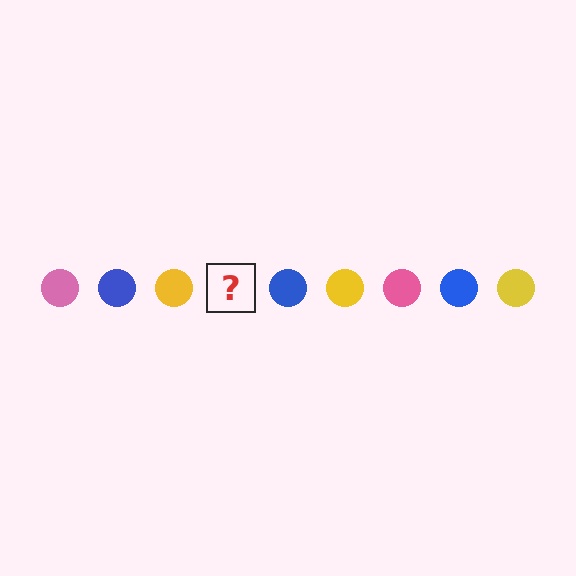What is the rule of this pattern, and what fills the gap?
The rule is that the pattern cycles through pink, blue, yellow circles. The gap should be filled with a pink circle.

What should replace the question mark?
The question mark should be replaced with a pink circle.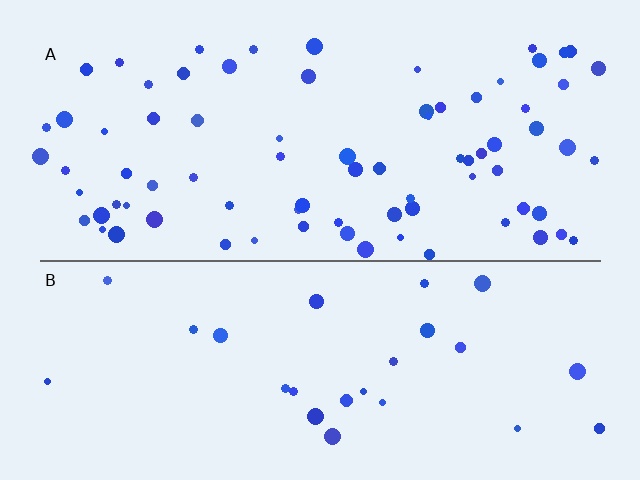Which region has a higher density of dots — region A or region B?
A (the top).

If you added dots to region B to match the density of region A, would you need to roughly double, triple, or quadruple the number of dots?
Approximately triple.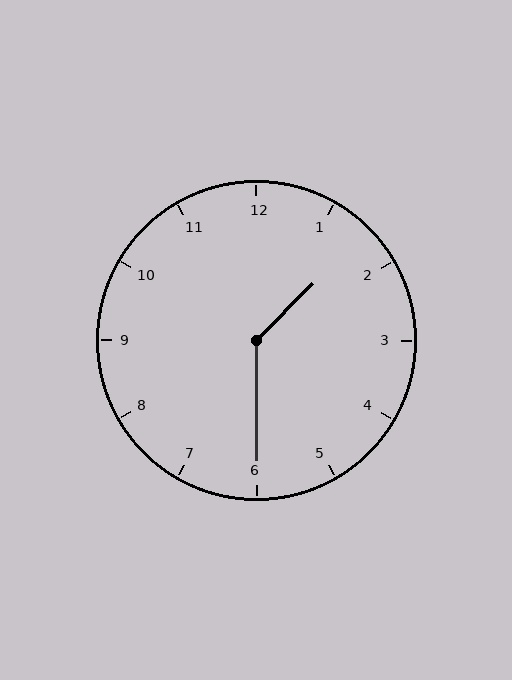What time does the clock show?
1:30.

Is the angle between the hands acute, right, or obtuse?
It is obtuse.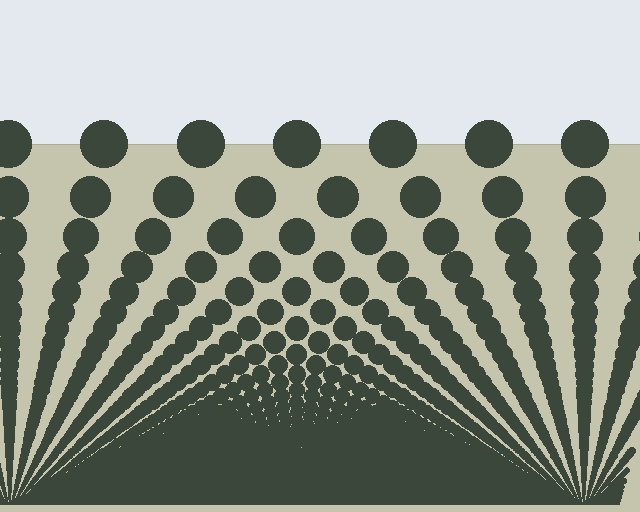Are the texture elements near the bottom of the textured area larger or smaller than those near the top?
Smaller. The gradient is inverted — elements near the bottom are smaller and denser.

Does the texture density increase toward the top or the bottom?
Density increases toward the bottom.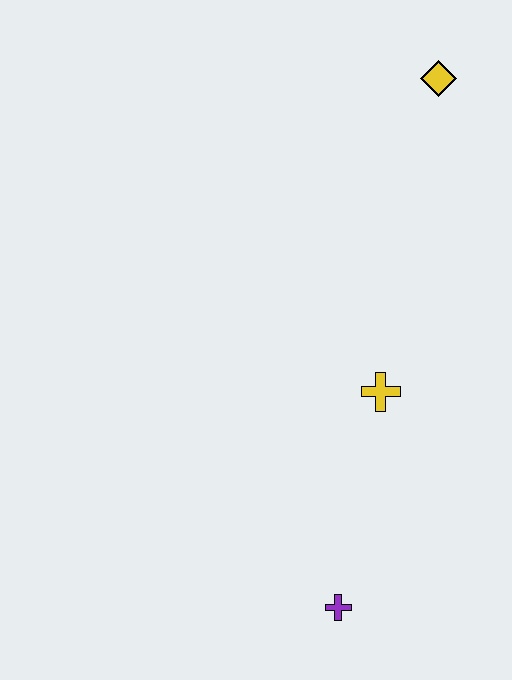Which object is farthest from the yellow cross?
The yellow diamond is farthest from the yellow cross.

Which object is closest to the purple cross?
The yellow cross is closest to the purple cross.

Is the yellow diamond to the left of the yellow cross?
No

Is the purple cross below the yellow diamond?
Yes